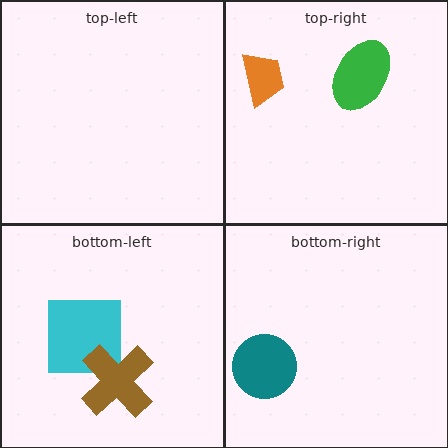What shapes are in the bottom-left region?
The cyan square, the brown cross.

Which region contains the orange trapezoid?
The top-right region.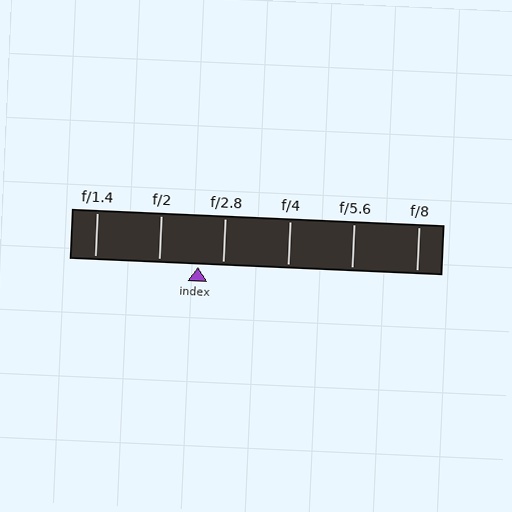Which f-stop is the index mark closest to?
The index mark is closest to f/2.8.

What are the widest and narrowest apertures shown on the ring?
The widest aperture shown is f/1.4 and the narrowest is f/8.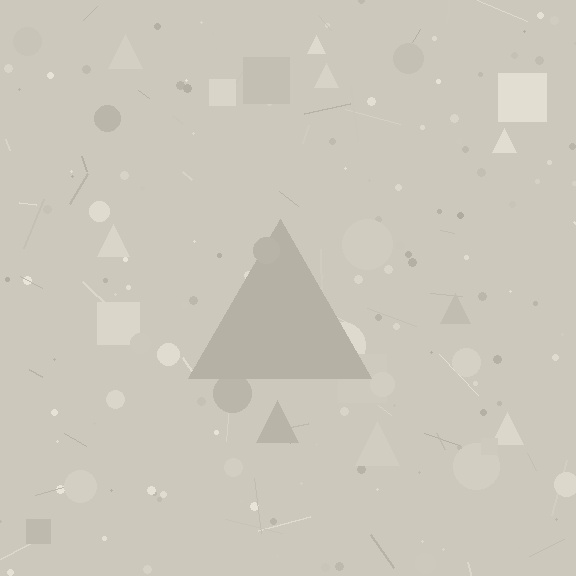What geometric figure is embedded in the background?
A triangle is embedded in the background.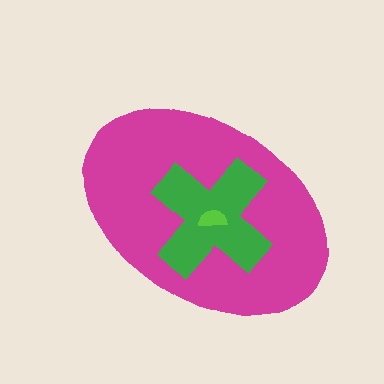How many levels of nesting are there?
3.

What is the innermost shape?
The lime semicircle.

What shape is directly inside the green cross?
The lime semicircle.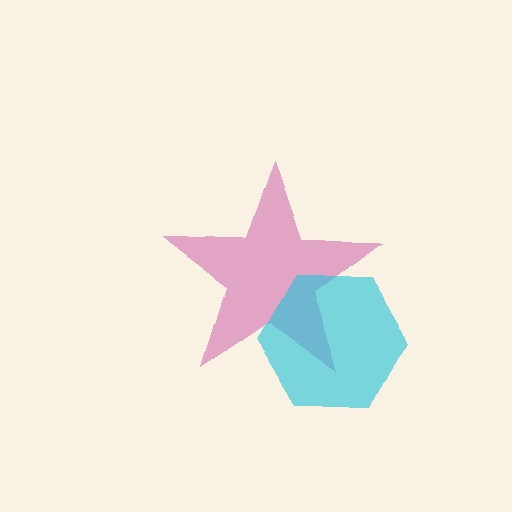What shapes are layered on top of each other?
The layered shapes are: a magenta star, a cyan hexagon.